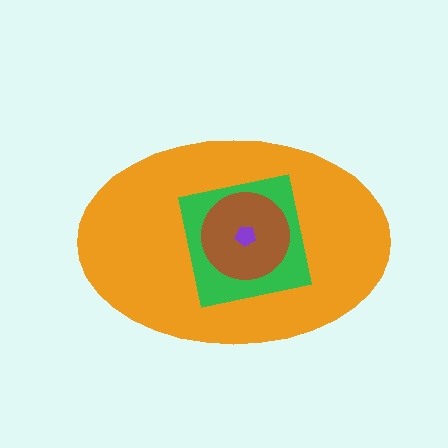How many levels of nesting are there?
4.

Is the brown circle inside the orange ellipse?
Yes.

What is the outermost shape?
The orange ellipse.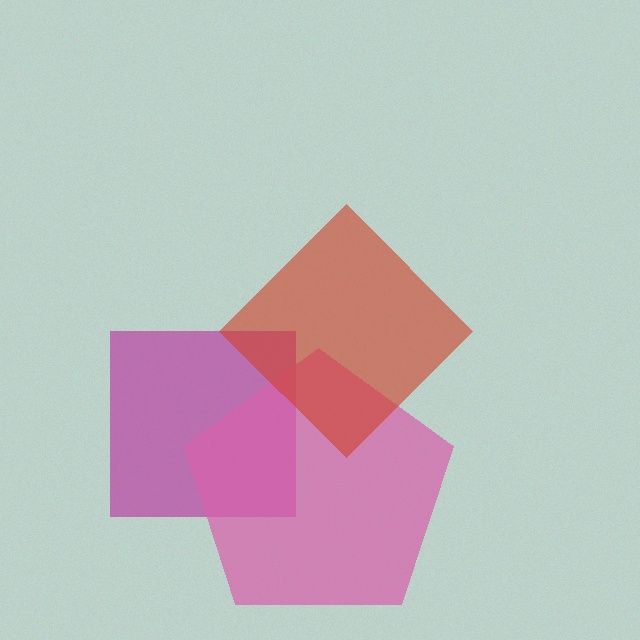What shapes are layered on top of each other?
The layered shapes are: a magenta square, a pink pentagon, a red diamond.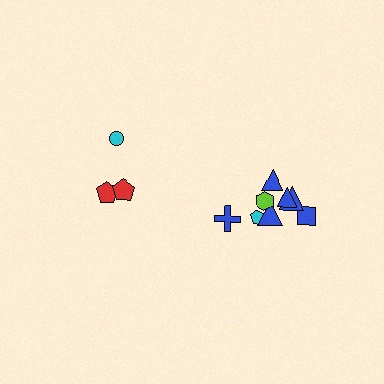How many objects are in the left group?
There are 3 objects.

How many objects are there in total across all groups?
There are 11 objects.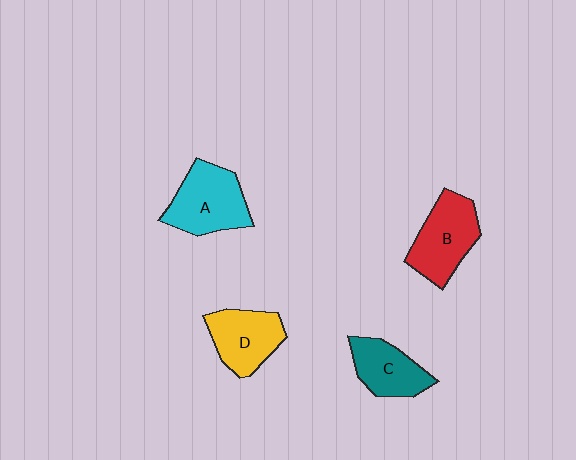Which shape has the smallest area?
Shape C (teal).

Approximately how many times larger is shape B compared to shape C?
Approximately 1.3 times.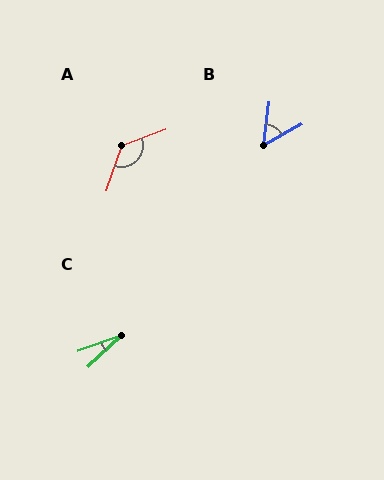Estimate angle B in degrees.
Approximately 54 degrees.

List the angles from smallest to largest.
C (23°), B (54°), A (129°).